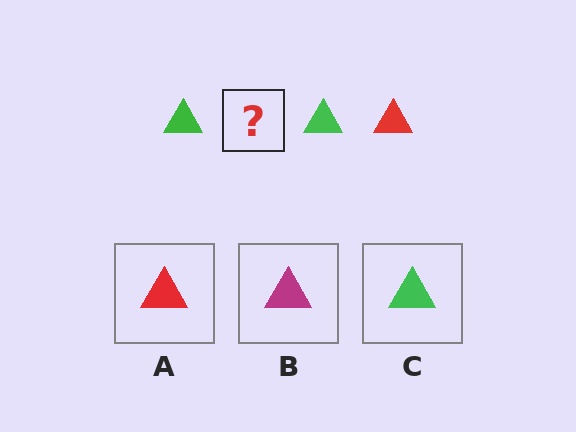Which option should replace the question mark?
Option A.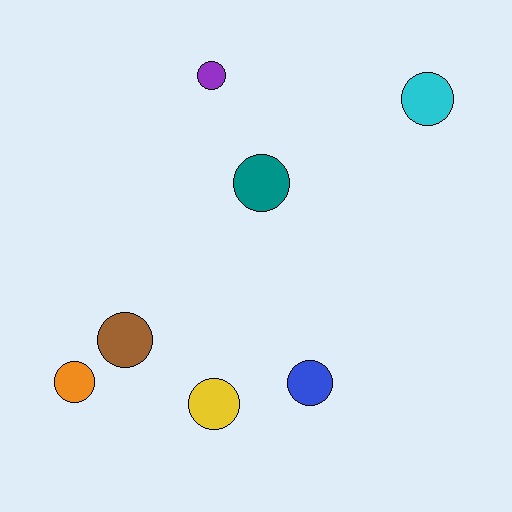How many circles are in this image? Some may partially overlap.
There are 7 circles.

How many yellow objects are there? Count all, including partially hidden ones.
There is 1 yellow object.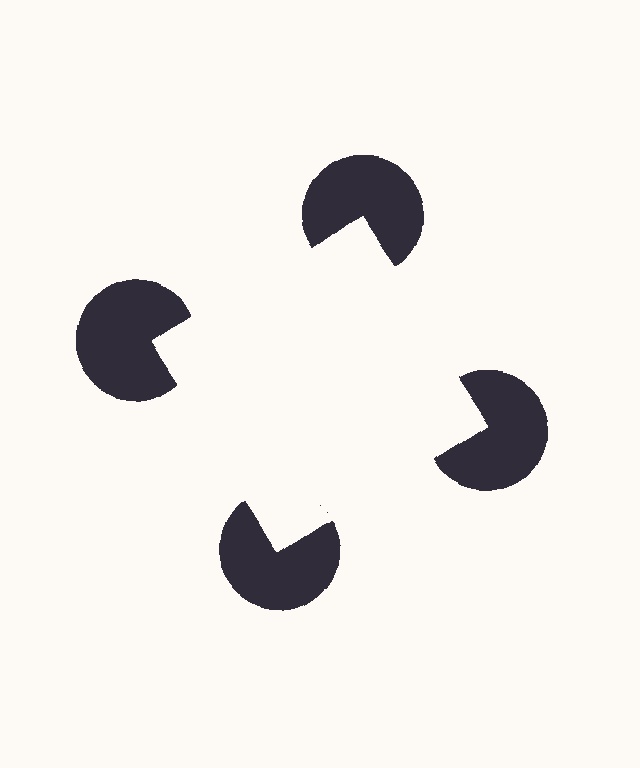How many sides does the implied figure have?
4 sides.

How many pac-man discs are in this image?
There are 4 — one at each vertex of the illusory square.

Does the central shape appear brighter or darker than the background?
It typically appears slightly brighter than the background, even though no actual brightness change is drawn.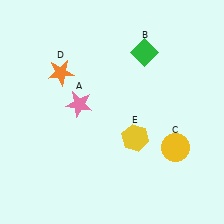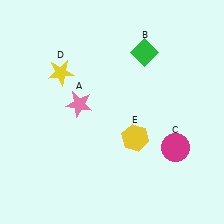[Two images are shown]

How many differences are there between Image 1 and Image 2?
There are 2 differences between the two images.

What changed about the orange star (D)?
In Image 1, D is orange. In Image 2, it changed to yellow.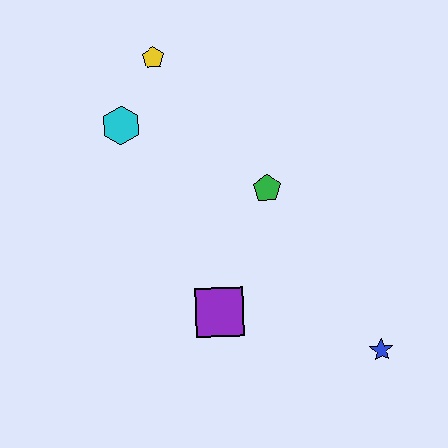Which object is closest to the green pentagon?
The purple square is closest to the green pentagon.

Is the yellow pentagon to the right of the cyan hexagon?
Yes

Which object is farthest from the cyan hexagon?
The blue star is farthest from the cyan hexagon.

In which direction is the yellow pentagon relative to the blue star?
The yellow pentagon is above the blue star.